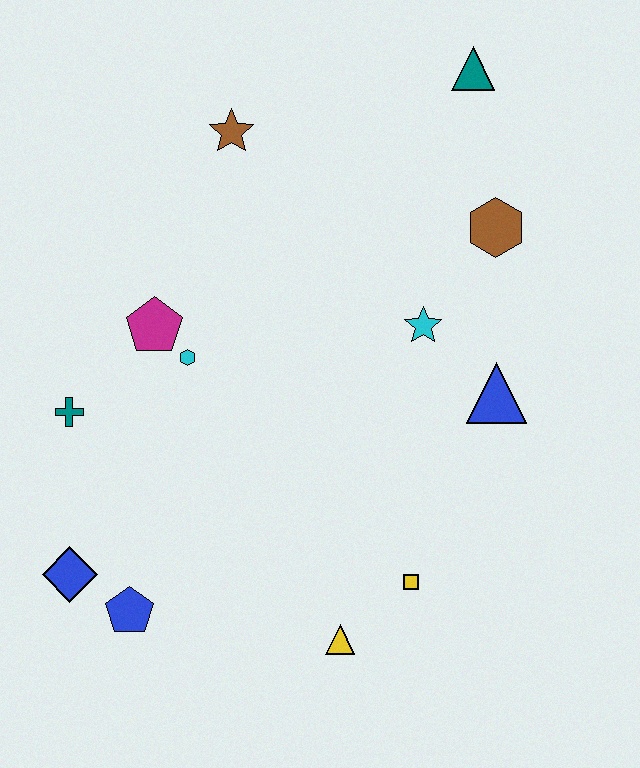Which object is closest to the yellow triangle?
The yellow square is closest to the yellow triangle.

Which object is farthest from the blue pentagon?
The teal triangle is farthest from the blue pentagon.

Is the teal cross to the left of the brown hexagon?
Yes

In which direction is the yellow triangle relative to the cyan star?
The yellow triangle is below the cyan star.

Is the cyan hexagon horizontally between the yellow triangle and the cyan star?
No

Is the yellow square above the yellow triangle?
Yes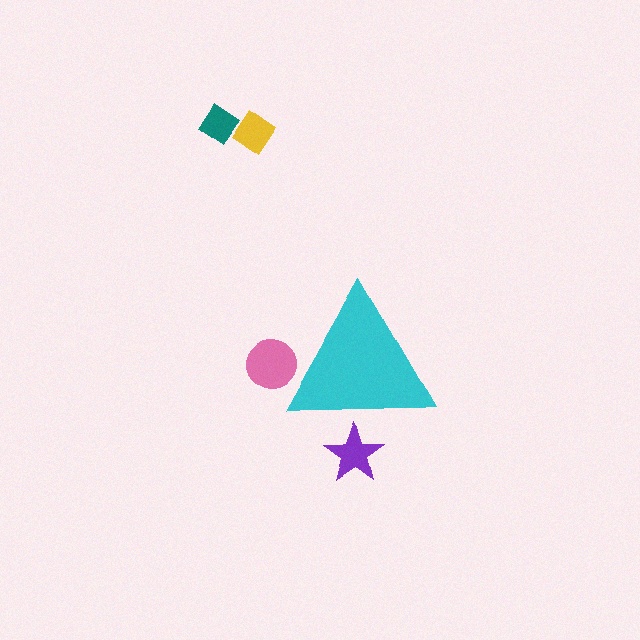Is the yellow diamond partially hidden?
No, the yellow diamond is fully visible.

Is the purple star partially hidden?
Yes, the purple star is partially hidden behind the cyan triangle.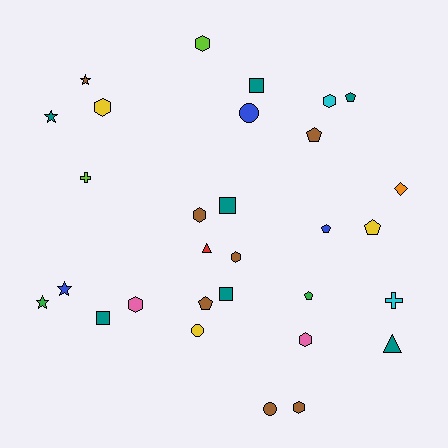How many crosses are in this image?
There are 2 crosses.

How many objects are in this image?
There are 30 objects.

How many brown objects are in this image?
There are 7 brown objects.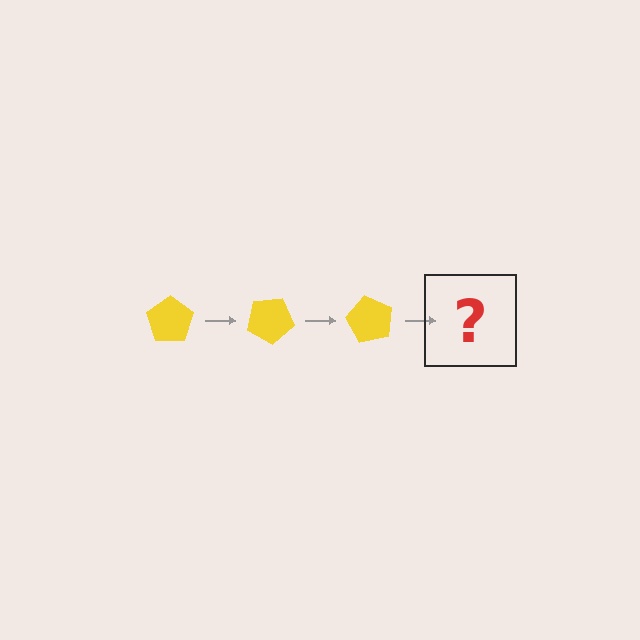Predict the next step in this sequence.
The next step is a yellow pentagon rotated 90 degrees.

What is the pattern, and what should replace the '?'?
The pattern is that the pentagon rotates 30 degrees each step. The '?' should be a yellow pentagon rotated 90 degrees.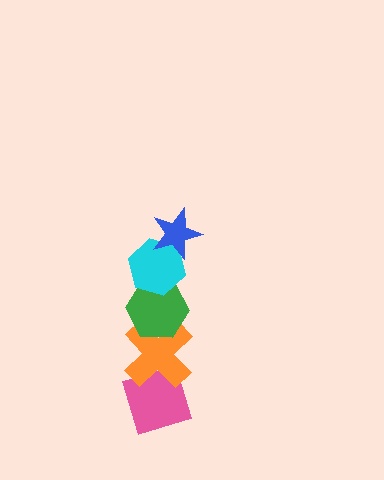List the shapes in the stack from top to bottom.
From top to bottom: the blue star, the cyan hexagon, the green hexagon, the orange cross, the pink diamond.